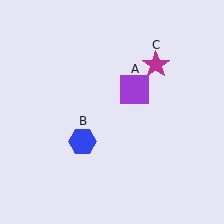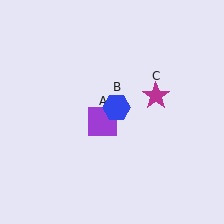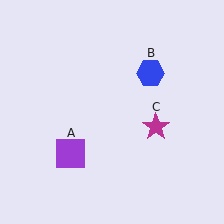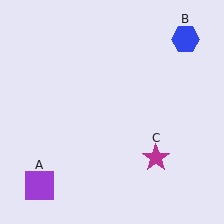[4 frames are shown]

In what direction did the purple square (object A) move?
The purple square (object A) moved down and to the left.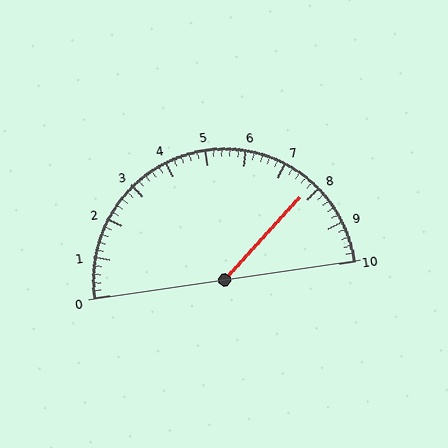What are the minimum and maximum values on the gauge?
The gauge ranges from 0 to 10.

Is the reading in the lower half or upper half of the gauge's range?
The reading is in the upper half of the range (0 to 10).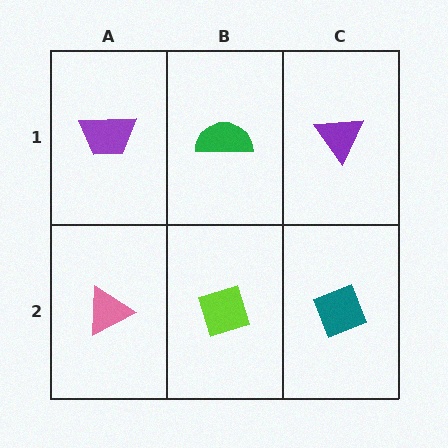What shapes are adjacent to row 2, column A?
A purple trapezoid (row 1, column A), a lime diamond (row 2, column B).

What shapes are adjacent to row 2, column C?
A purple triangle (row 1, column C), a lime diamond (row 2, column B).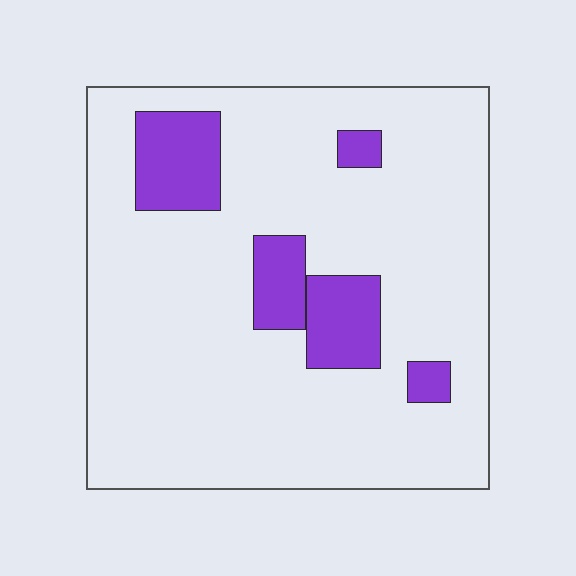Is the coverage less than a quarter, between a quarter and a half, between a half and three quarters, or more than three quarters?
Less than a quarter.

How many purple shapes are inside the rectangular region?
5.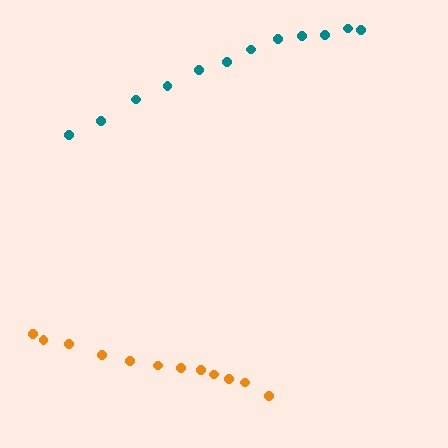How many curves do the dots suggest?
There are 2 distinct paths.